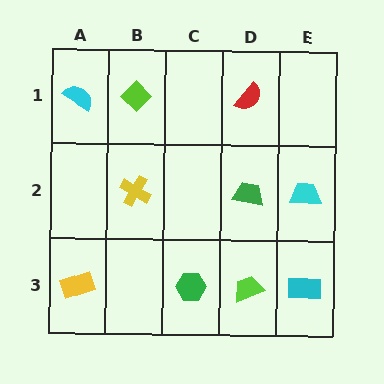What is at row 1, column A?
A cyan semicircle.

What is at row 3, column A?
A yellow rectangle.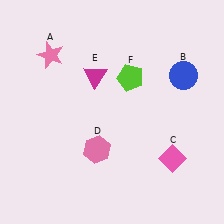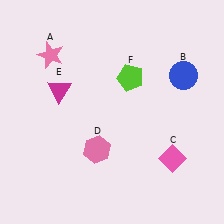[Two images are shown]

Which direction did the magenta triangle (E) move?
The magenta triangle (E) moved left.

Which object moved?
The magenta triangle (E) moved left.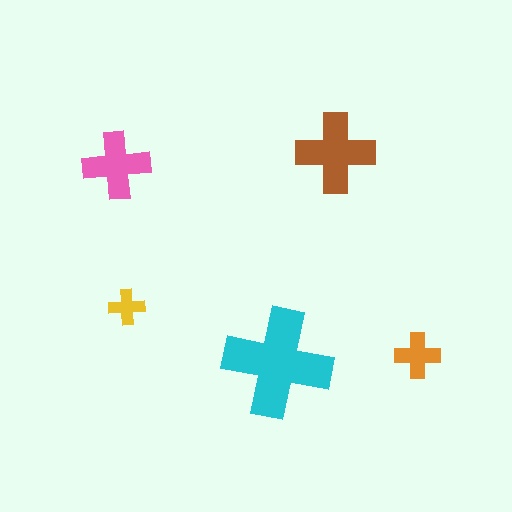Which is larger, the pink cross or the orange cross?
The pink one.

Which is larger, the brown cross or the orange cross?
The brown one.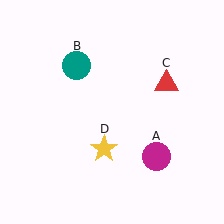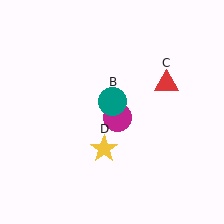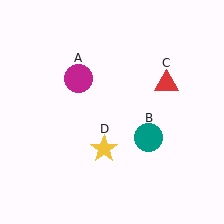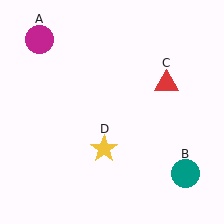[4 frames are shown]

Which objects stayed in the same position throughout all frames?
Red triangle (object C) and yellow star (object D) remained stationary.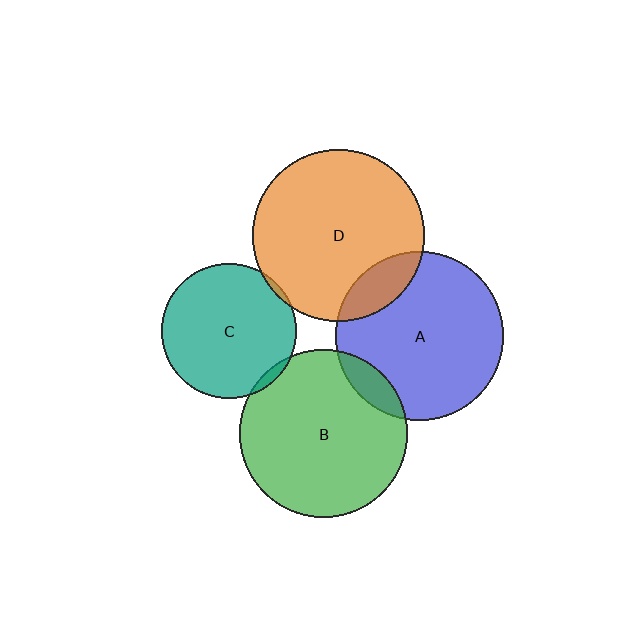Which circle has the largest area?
Circle D (orange).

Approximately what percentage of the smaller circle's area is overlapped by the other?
Approximately 15%.